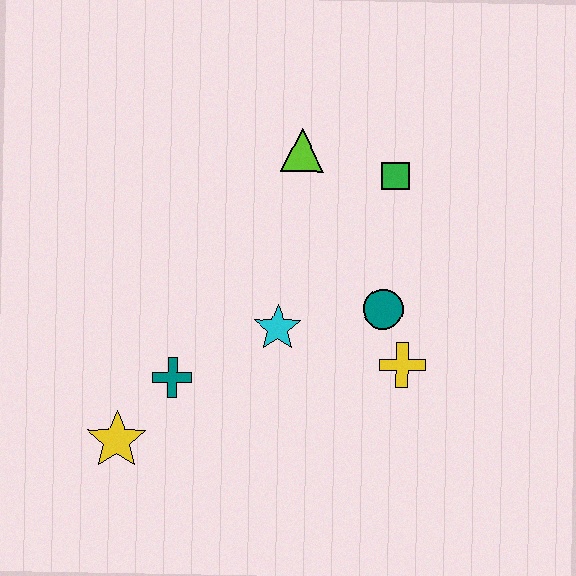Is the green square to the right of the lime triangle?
Yes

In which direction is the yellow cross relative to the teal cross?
The yellow cross is to the right of the teal cross.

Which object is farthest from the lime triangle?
The yellow star is farthest from the lime triangle.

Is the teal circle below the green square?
Yes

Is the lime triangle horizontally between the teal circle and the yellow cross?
No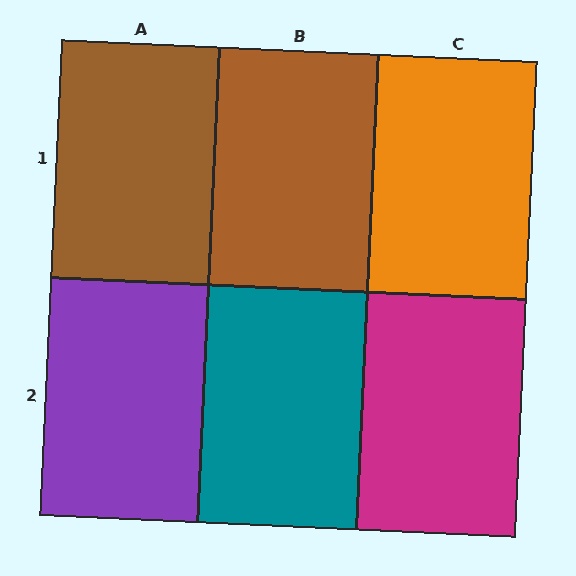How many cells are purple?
1 cell is purple.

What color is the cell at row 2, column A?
Purple.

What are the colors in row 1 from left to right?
Brown, brown, orange.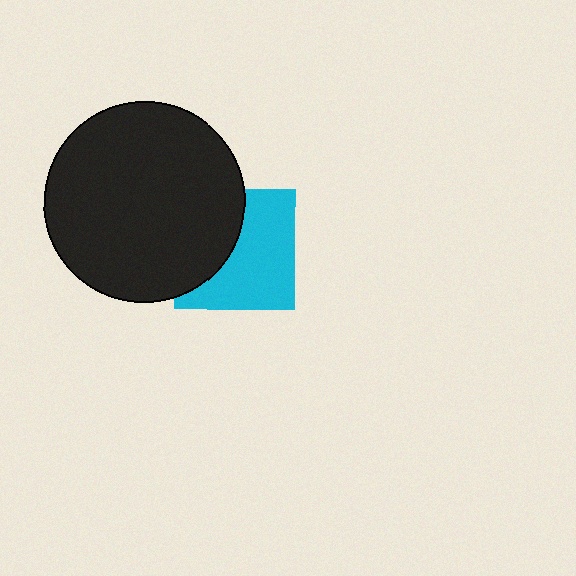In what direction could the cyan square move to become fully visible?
The cyan square could move right. That would shift it out from behind the black circle entirely.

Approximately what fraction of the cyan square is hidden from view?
Roughly 41% of the cyan square is hidden behind the black circle.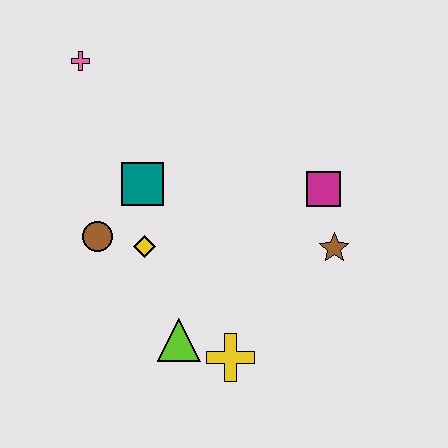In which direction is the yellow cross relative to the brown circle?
The yellow cross is to the right of the brown circle.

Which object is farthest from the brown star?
The pink cross is farthest from the brown star.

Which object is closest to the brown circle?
The yellow diamond is closest to the brown circle.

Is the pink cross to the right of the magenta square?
No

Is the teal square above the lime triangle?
Yes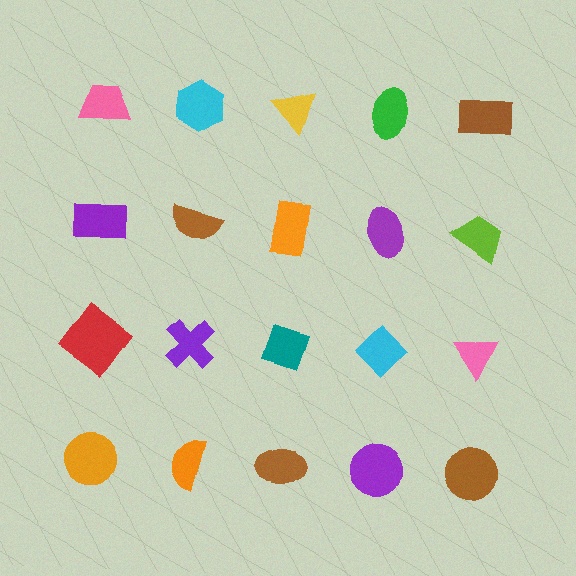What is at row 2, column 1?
A purple rectangle.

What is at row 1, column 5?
A brown rectangle.